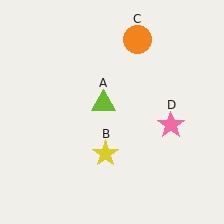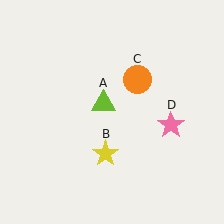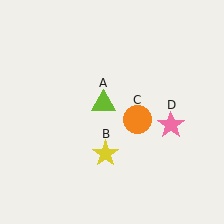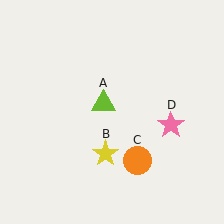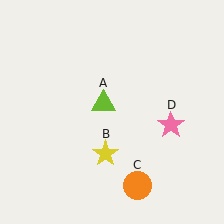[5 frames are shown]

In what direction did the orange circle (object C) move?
The orange circle (object C) moved down.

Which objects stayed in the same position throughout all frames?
Lime triangle (object A) and yellow star (object B) and pink star (object D) remained stationary.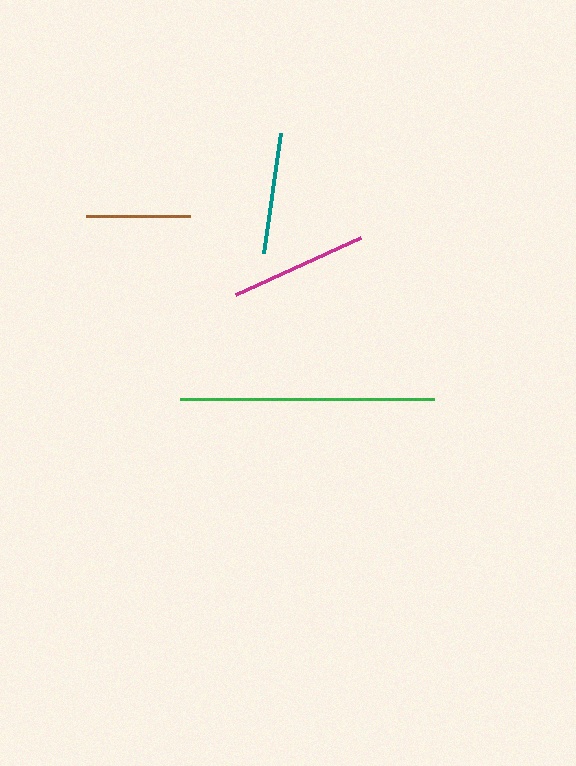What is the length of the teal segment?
The teal segment is approximately 121 pixels long.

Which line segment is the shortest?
The brown line is the shortest at approximately 104 pixels.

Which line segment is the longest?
The green line is the longest at approximately 254 pixels.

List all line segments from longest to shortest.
From longest to shortest: green, magenta, teal, brown.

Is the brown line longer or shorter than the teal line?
The teal line is longer than the brown line.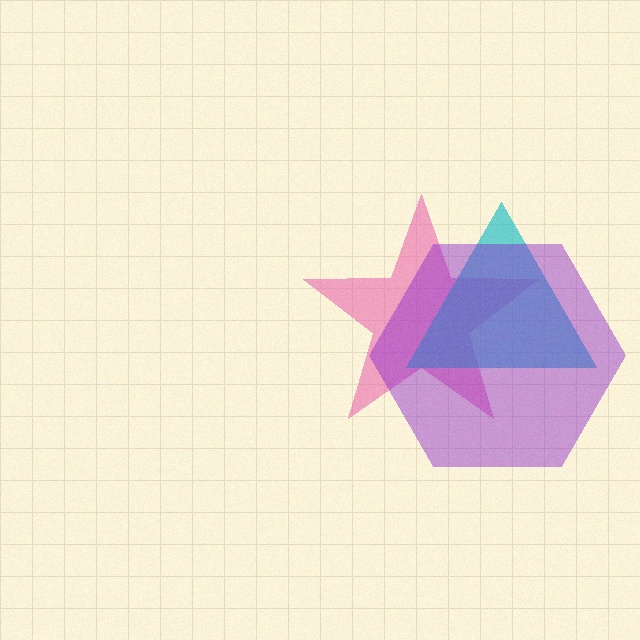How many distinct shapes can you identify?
There are 3 distinct shapes: a pink star, a cyan triangle, a purple hexagon.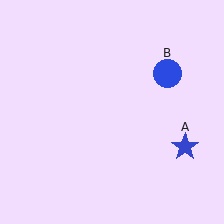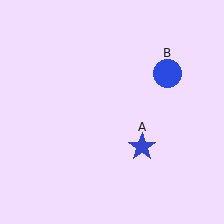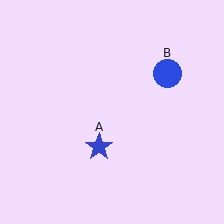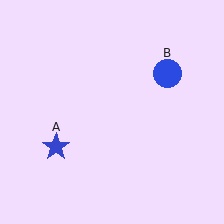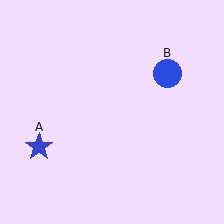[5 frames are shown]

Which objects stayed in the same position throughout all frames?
Blue circle (object B) remained stationary.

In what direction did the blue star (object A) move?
The blue star (object A) moved left.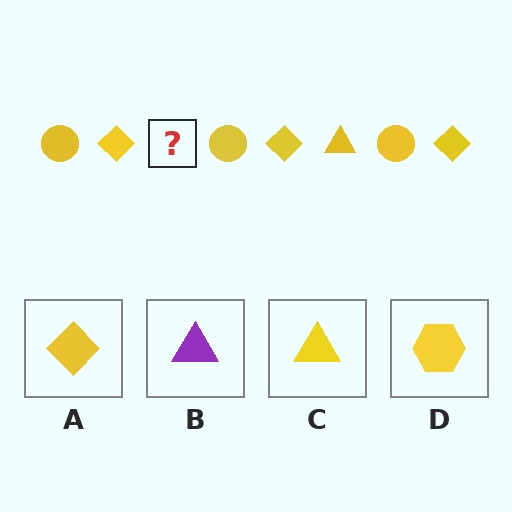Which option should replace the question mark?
Option C.